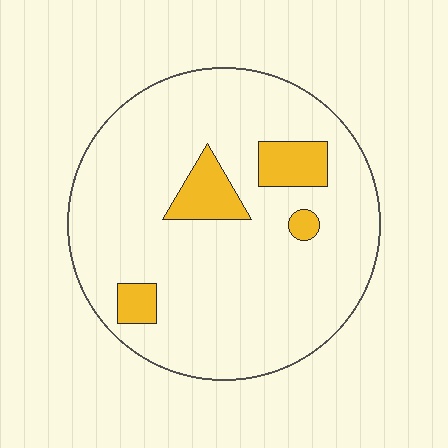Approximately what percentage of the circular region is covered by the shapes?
Approximately 10%.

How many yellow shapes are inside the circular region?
4.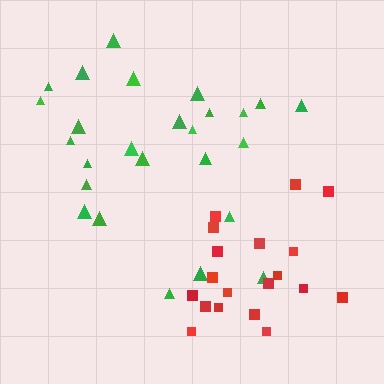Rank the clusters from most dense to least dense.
red, green.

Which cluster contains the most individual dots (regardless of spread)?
Green (26).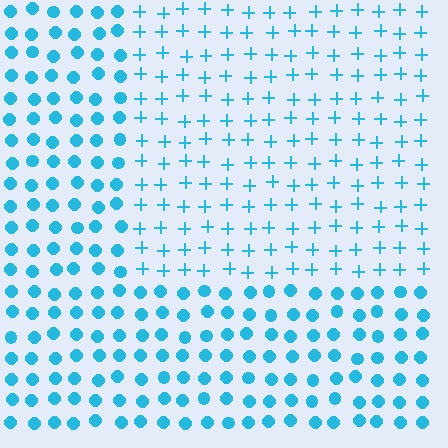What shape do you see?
I see a rectangle.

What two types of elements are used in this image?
The image uses plus signs inside the rectangle region and circles outside it.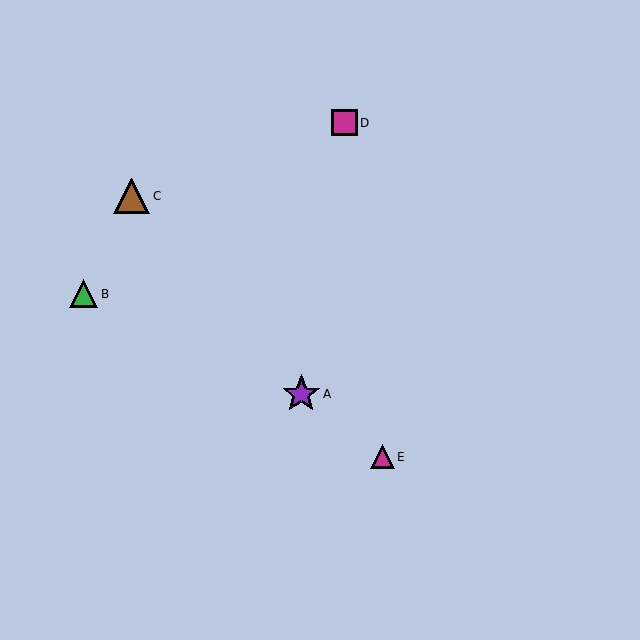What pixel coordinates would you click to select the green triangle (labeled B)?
Click at (84, 294) to select the green triangle B.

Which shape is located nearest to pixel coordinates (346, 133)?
The magenta square (labeled D) at (344, 123) is nearest to that location.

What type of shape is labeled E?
Shape E is a magenta triangle.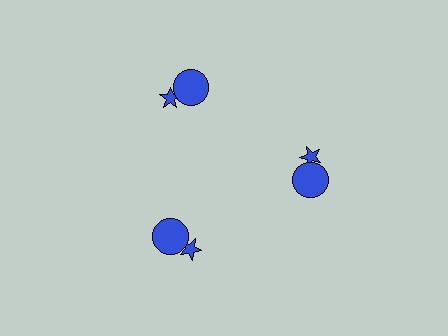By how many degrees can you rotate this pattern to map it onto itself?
The pattern maps onto itself every 120 degrees of rotation.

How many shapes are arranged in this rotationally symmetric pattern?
There are 6 shapes, arranged in 3 groups of 2.